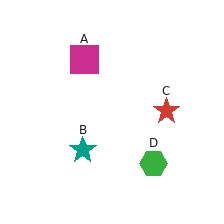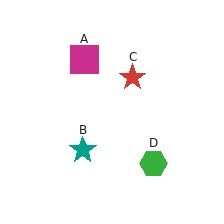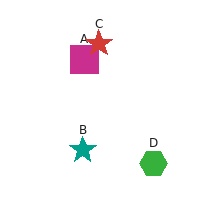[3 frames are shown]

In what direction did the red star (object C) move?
The red star (object C) moved up and to the left.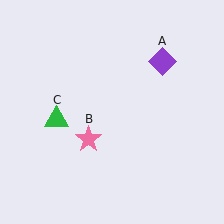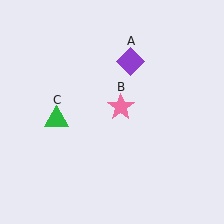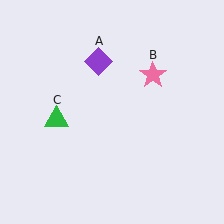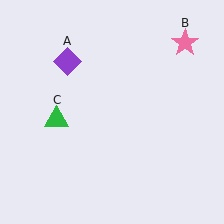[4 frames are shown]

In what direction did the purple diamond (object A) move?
The purple diamond (object A) moved left.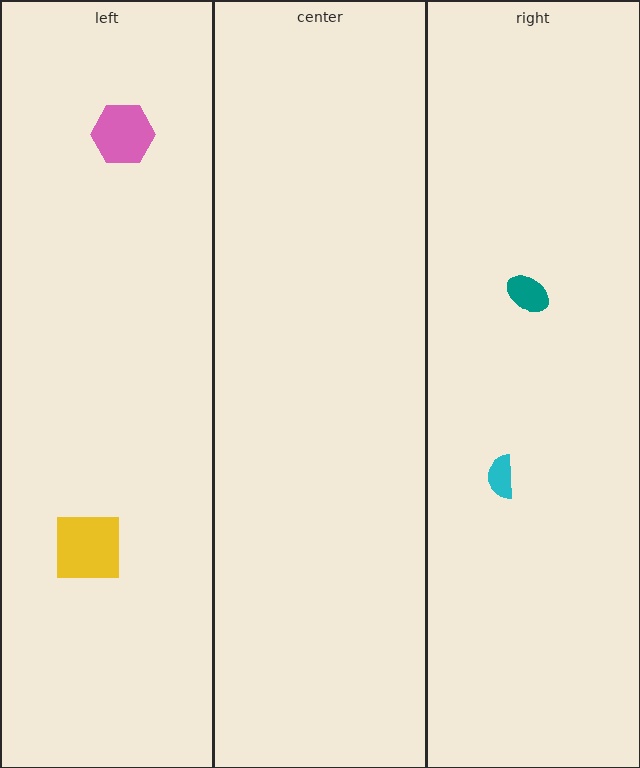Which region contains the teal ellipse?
The right region.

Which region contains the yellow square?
The left region.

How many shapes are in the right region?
2.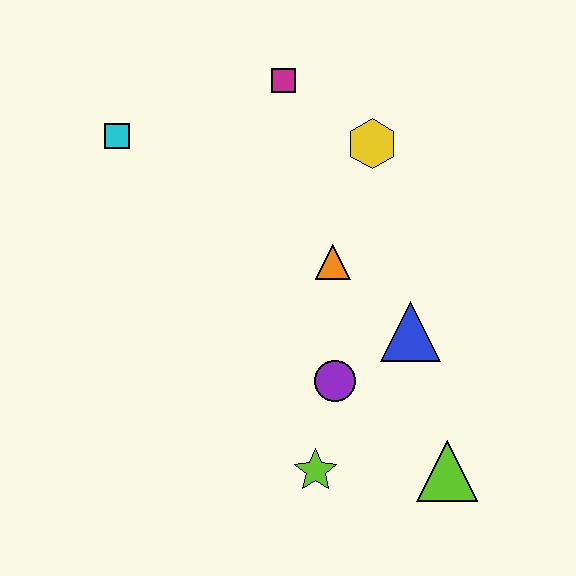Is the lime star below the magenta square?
Yes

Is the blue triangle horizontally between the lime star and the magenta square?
No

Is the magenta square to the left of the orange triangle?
Yes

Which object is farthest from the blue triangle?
The cyan square is farthest from the blue triangle.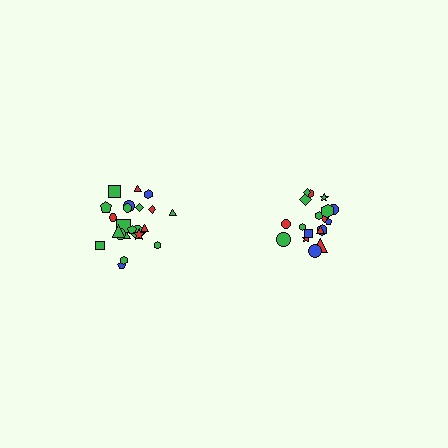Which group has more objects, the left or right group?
The left group.